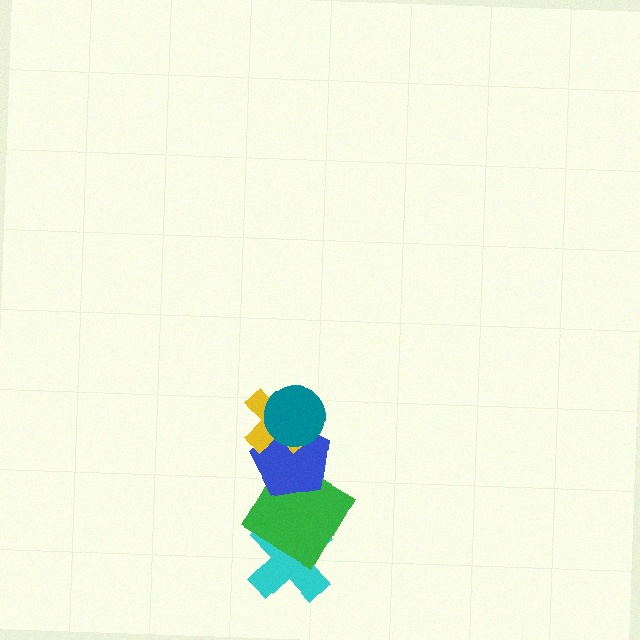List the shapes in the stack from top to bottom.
From top to bottom: the teal circle, the yellow cross, the blue pentagon, the green diamond, the cyan cross.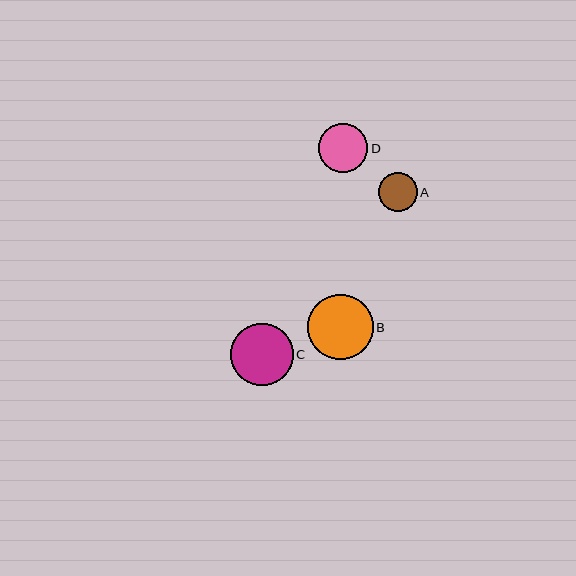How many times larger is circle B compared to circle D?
Circle B is approximately 1.3 times the size of circle D.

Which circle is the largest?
Circle B is the largest with a size of approximately 66 pixels.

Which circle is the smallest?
Circle A is the smallest with a size of approximately 39 pixels.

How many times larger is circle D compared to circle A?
Circle D is approximately 1.3 times the size of circle A.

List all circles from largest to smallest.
From largest to smallest: B, C, D, A.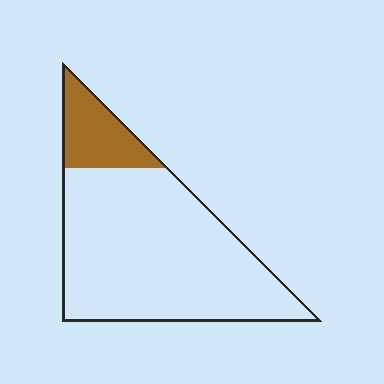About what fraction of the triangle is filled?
About one sixth (1/6).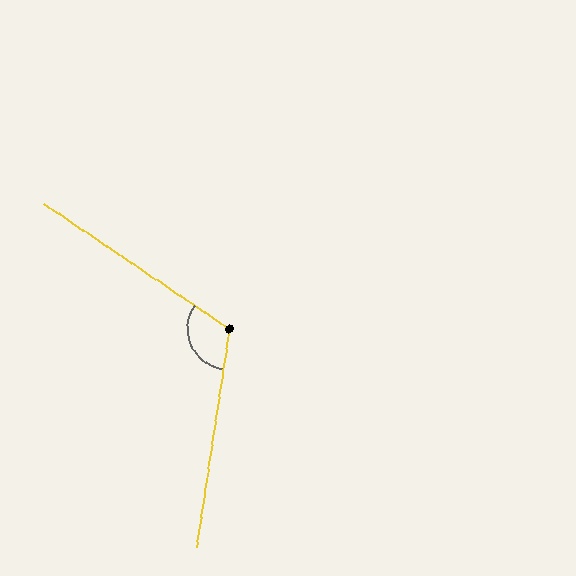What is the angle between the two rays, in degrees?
Approximately 115 degrees.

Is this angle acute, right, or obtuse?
It is obtuse.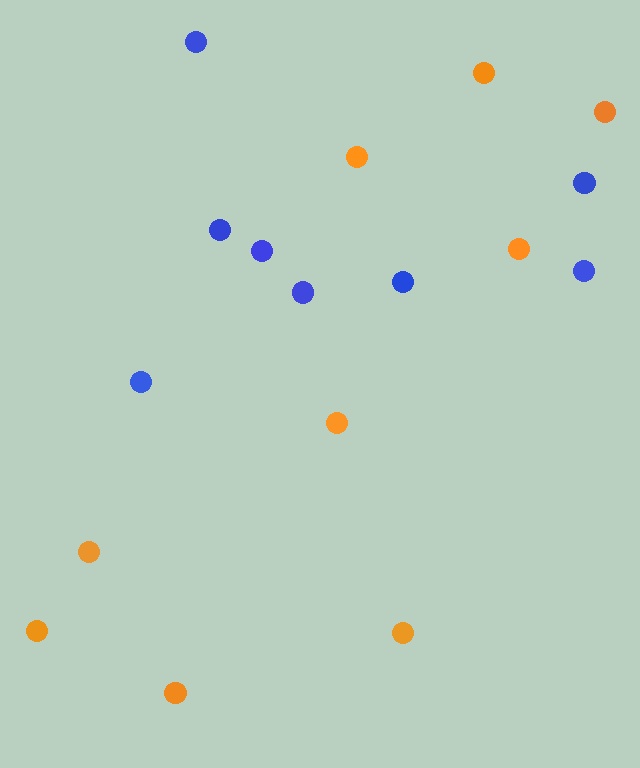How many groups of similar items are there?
There are 2 groups: one group of orange circles (9) and one group of blue circles (8).